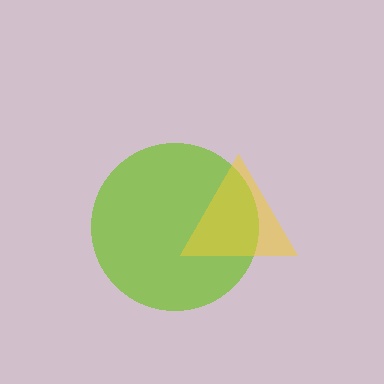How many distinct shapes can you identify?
There are 2 distinct shapes: a lime circle, a yellow triangle.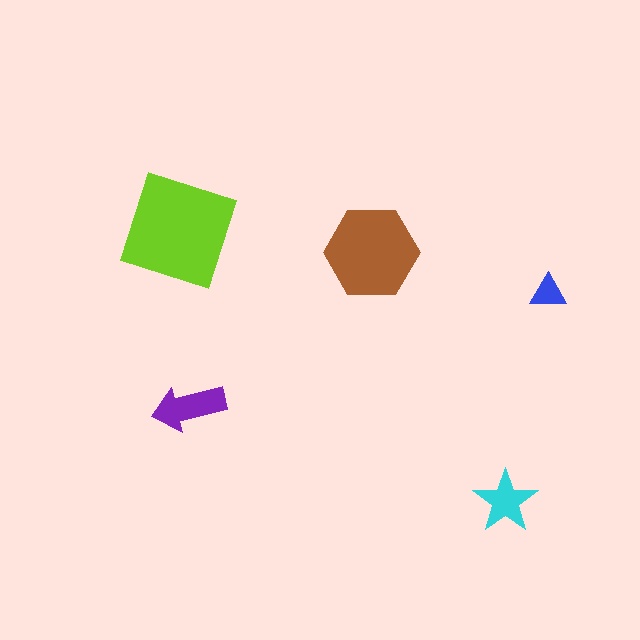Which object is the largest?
The lime square.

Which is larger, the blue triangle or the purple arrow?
The purple arrow.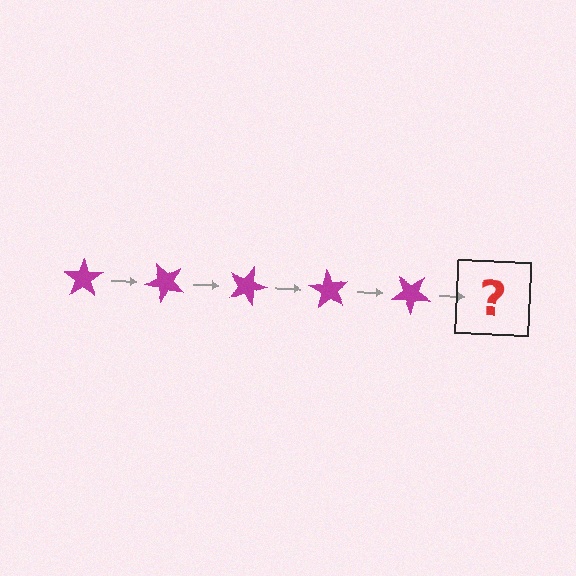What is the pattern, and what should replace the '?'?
The pattern is that the star rotates 45 degrees each step. The '?' should be a magenta star rotated 225 degrees.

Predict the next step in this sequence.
The next step is a magenta star rotated 225 degrees.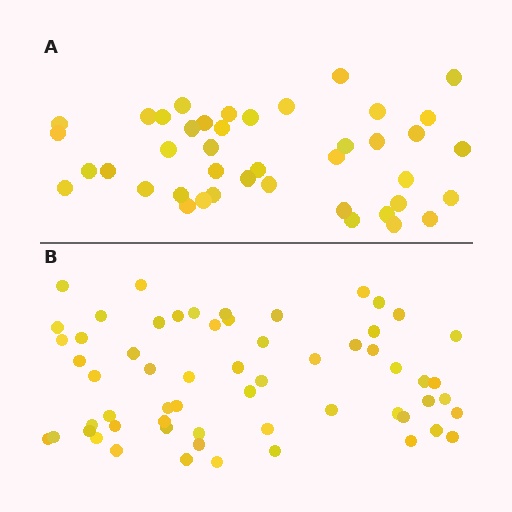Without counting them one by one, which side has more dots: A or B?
Region B (the bottom region) has more dots.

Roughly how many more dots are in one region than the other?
Region B has approximately 20 more dots than region A.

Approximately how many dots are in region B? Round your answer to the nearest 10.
About 60 dots.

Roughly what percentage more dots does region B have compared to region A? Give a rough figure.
About 45% more.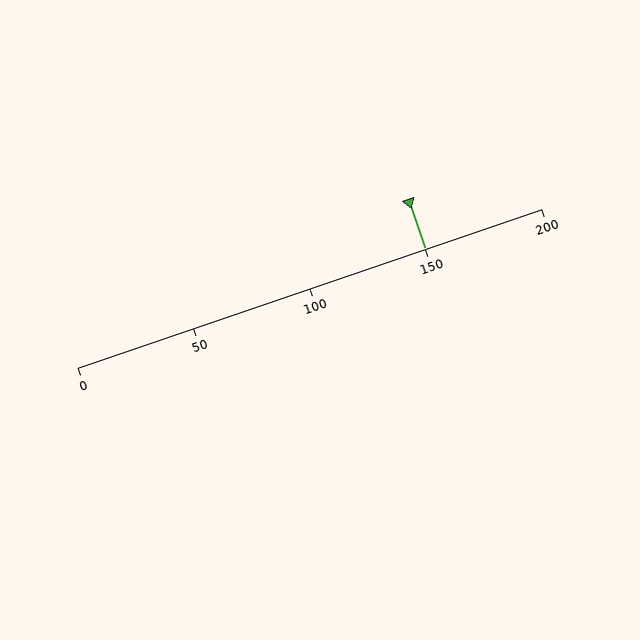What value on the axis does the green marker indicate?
The marker indicates approximately 150.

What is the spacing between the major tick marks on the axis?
The major ticks are spaced 50 apart.